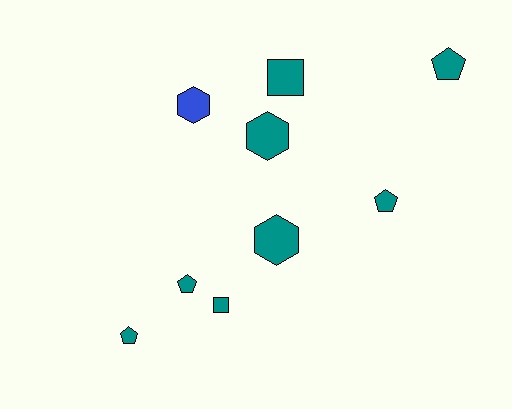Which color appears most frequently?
Teal, with 8 objects.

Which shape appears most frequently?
Pentagon, with 4 objects.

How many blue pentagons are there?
There are no blue pentagons.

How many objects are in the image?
There are 9 objects.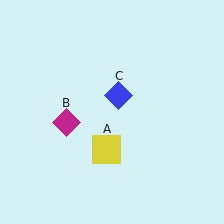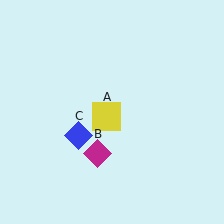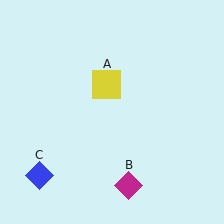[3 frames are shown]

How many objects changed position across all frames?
3 objects changed position: yellow square (object A), magenta diamond (object B), blue diamond (object C).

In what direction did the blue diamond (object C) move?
The blue diamond (object C) moved down and to the left.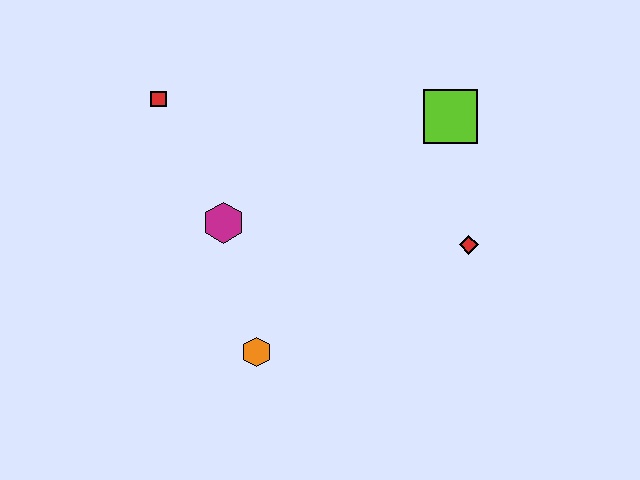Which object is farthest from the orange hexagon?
The lime square is farthest from the orange hexagon.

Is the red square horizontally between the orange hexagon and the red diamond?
No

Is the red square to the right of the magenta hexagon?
No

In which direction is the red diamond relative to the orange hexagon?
The red diamond is to the right of the orange hexagon.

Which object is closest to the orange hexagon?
The magenta hexagon is closest to the orange hexagon.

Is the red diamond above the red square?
No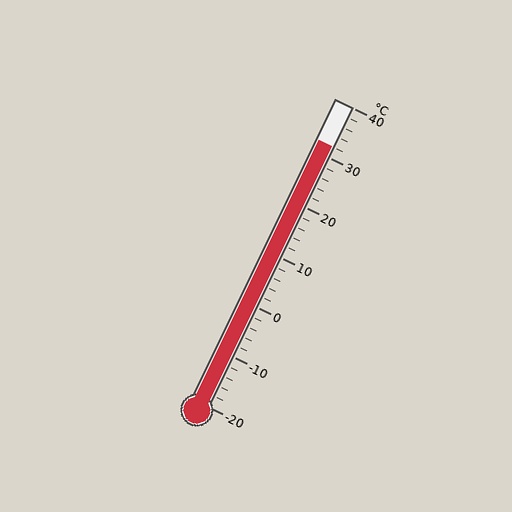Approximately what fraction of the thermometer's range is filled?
The thermometer is filled to approximately 85% of its range.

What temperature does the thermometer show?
The thermometer shows approximately 32°C.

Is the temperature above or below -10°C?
The temperature is above -10°C.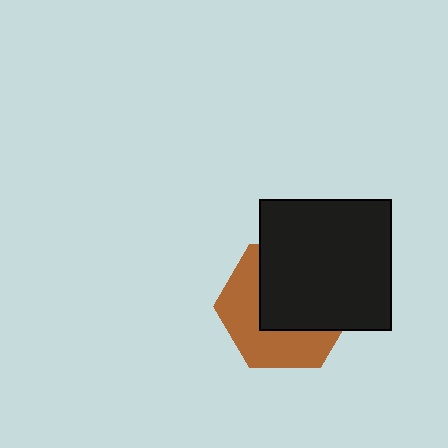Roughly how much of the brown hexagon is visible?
About half of it is visible (roughly 46%).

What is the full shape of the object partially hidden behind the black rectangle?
The partially hidden object is a brown hexagon.